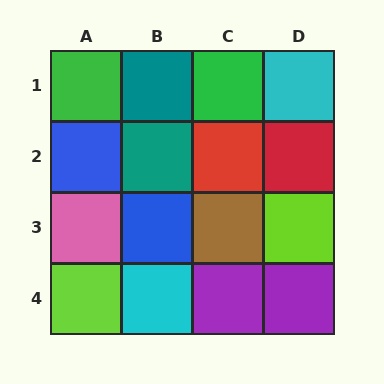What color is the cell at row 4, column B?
Cyan.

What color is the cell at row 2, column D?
Red.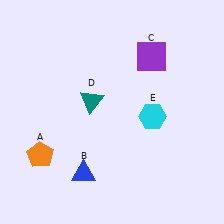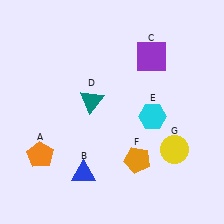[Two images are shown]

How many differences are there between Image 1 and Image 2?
There are 2 differences between the two images.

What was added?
An orange pentagon (F), a yellow circle (G) were added in Image 2.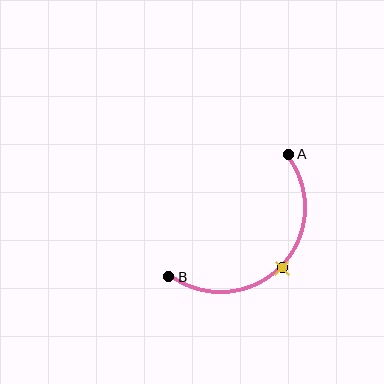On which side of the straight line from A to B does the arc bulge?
The arc bulges below and to the right of the straight line connecting A and B.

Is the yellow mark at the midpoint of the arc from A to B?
Yes. The yellow mark lies on the arc at equal arc-length from both A and B — it is the arc midpoint.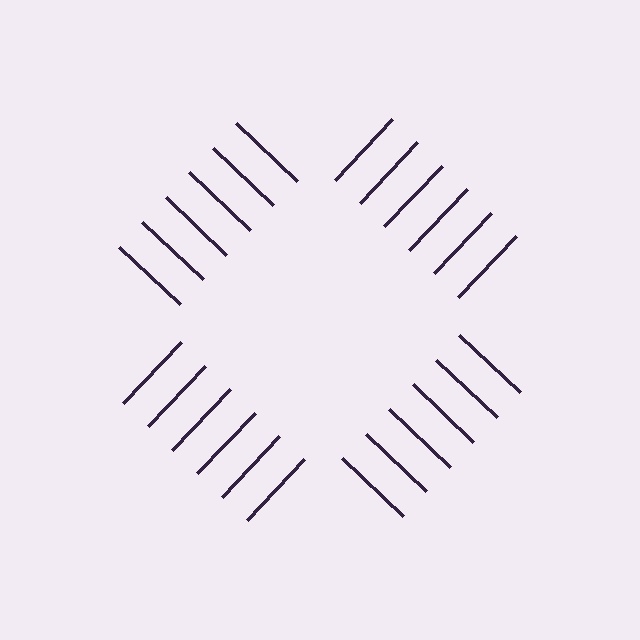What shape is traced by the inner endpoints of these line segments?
An illusory square — the line segments terminate on its edges but no continuous stroke is drawn.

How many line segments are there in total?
24 — 6 along each of the 4 edges.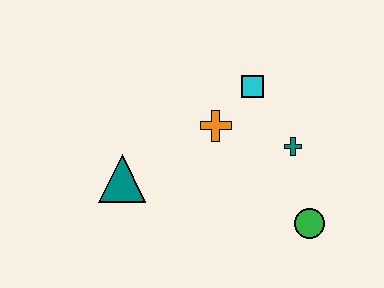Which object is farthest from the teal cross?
The teal triangle is farthest from the teal cross.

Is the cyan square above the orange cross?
Yes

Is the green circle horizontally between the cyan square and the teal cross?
No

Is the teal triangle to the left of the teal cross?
Yes